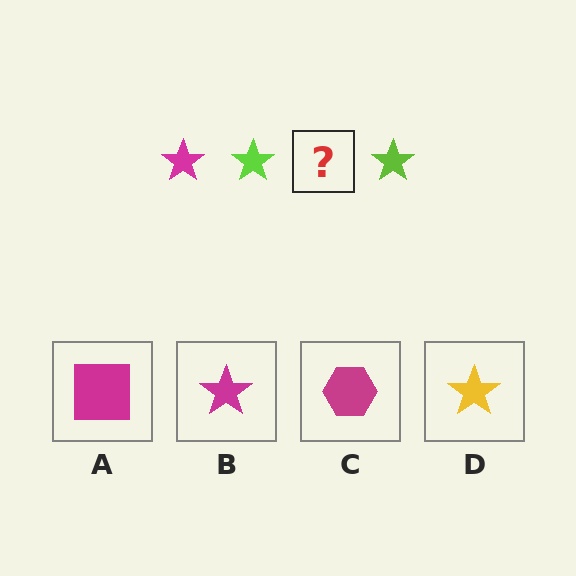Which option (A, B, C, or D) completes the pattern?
B.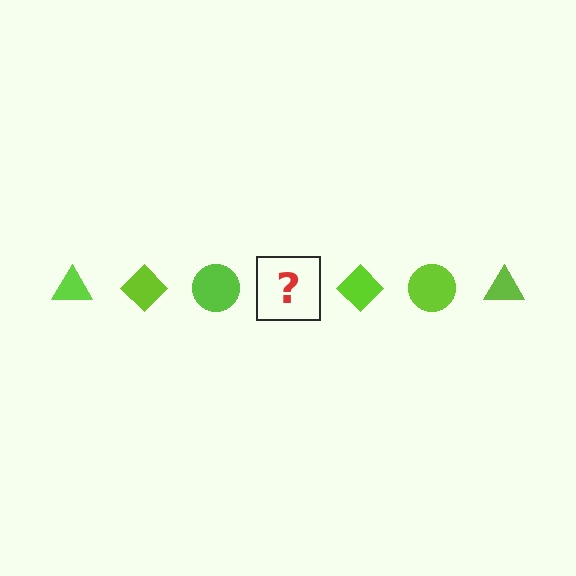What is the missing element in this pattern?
The missing element is a lime triangle.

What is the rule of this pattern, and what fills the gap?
The rule is that the pattern cycles through triangle, diamond, circle shapes in lime. The gap should be filled with a lime triangle.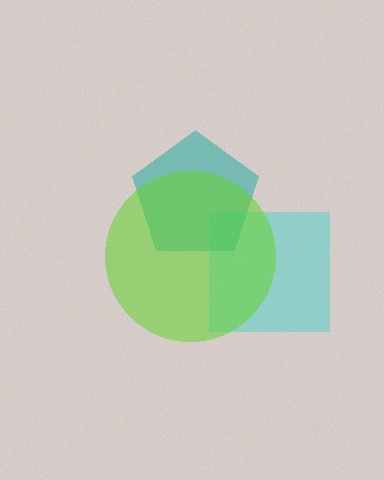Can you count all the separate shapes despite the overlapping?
Yes, there are 3 separate shapes.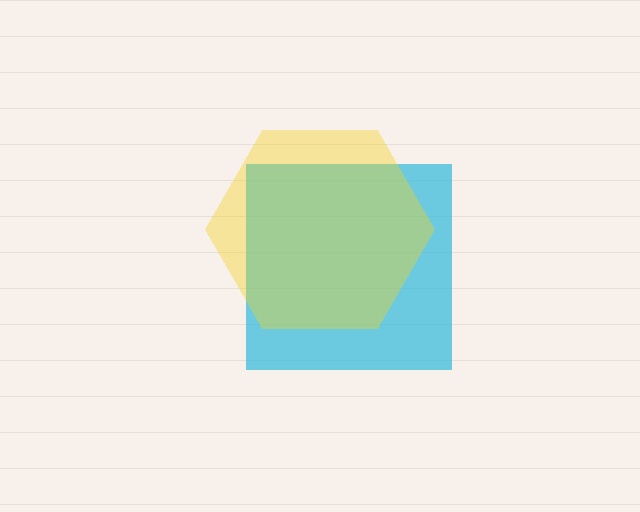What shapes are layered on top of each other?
The layered shapes are: a cyan square, a yellow hexagon.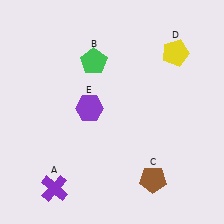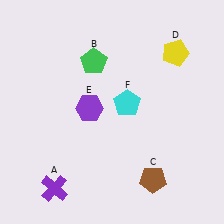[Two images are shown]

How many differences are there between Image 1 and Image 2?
There is 1 difference between the two images.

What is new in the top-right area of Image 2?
A cyan pentagon (F) was added in the top-right area of Image 2.